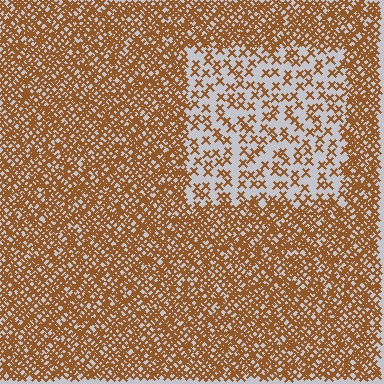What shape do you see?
I see a rectangle.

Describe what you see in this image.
The image contains small brown elements arranged at two different densities. A rectangle-shaped region is visible where the elements are less densely packed than the surrounding area.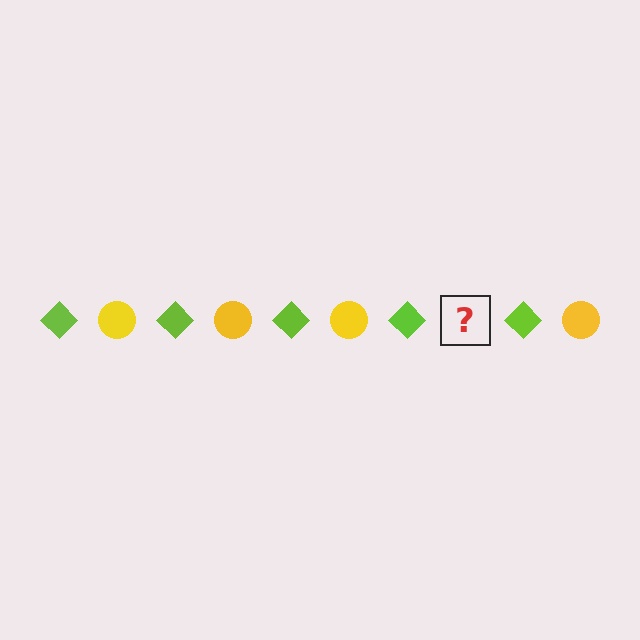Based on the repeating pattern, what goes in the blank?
The blank should be a yellow circle.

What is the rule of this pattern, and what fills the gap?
The rule is that the pattern alternates between lime diamond and yellow circle. The gap should be filled with a yellow circle.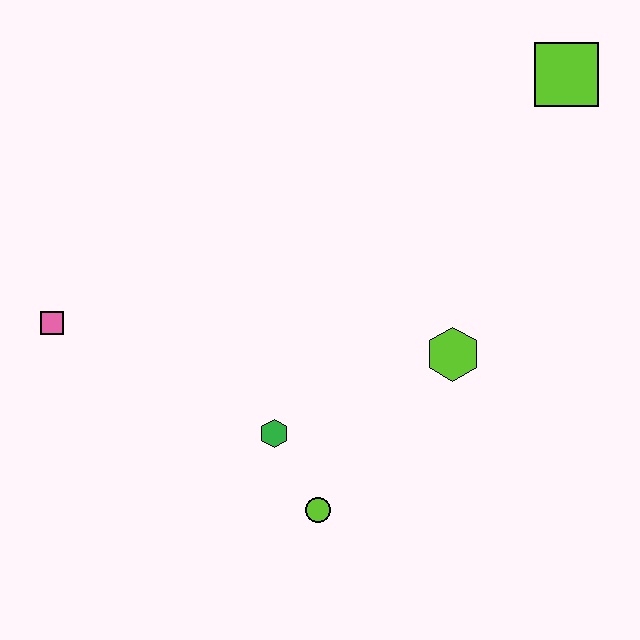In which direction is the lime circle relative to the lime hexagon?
The lime circle is below the lime hexagon.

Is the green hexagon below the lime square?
Yes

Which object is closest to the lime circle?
The green hexagon is closest to the lime circle.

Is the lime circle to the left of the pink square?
No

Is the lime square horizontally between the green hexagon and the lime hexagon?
No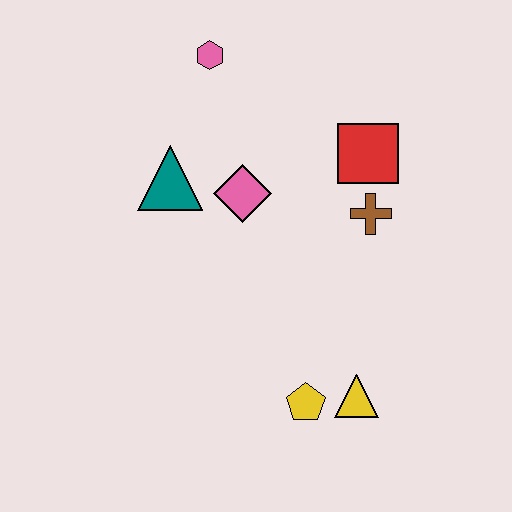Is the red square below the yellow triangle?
No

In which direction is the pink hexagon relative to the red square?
The pink hexagon is to the left of the red square.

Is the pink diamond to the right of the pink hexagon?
Yes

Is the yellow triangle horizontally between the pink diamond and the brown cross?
Yes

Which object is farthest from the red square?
The yellow pentagon is farthest from the red square.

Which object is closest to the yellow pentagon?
The yellow triangle is closest to the yellow pentagon.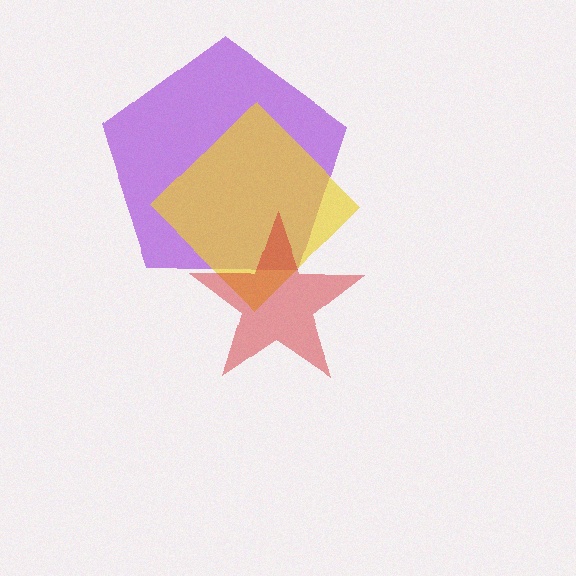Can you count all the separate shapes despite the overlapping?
Yes, there are 3 separate shapes.